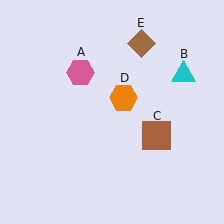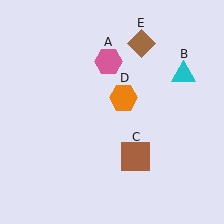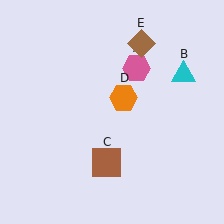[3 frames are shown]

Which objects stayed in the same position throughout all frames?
Cyan triangle (object B) and orange hexagon (object D) and brown diamond (object E) remained stationary.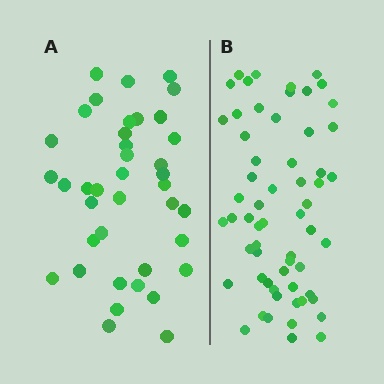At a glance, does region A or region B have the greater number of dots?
Region B (the right region) has more dots.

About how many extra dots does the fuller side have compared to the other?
Region B has approximately 20 more dots than region A.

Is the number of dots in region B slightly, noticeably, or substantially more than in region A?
Region B has substantially more. The ratio is roughly 1.5 to 1.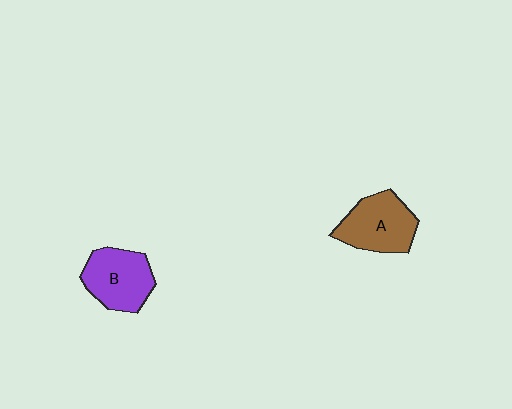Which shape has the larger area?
Shape A (brown).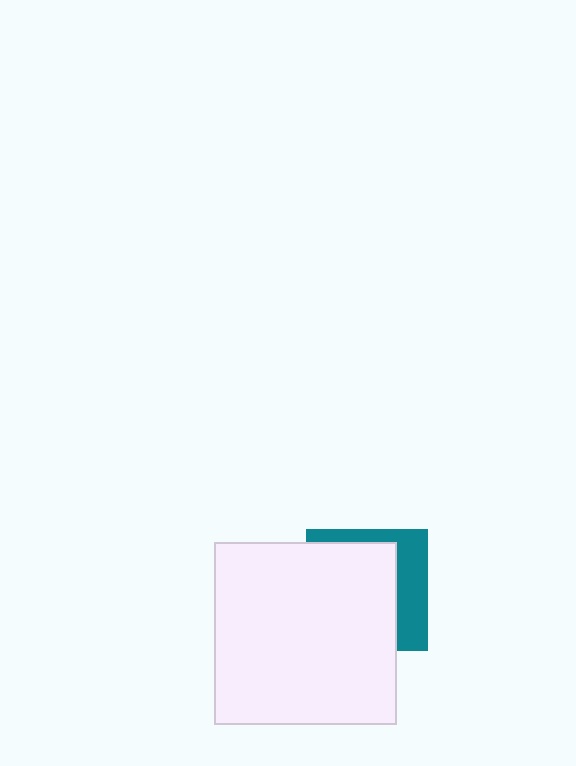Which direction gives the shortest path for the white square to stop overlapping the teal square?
Moving left gives the shortest separation.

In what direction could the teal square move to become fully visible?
The teal square could move right. That would shift it out from behind the white square entirely.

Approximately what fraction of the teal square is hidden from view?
Roughly 68% of the teal square is hidden behind the white square.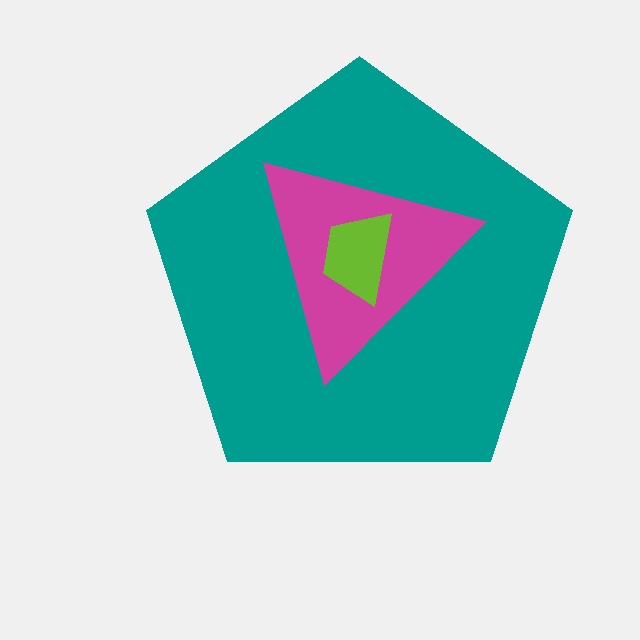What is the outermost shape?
The teal pentagon.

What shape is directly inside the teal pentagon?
The magenta triangle.